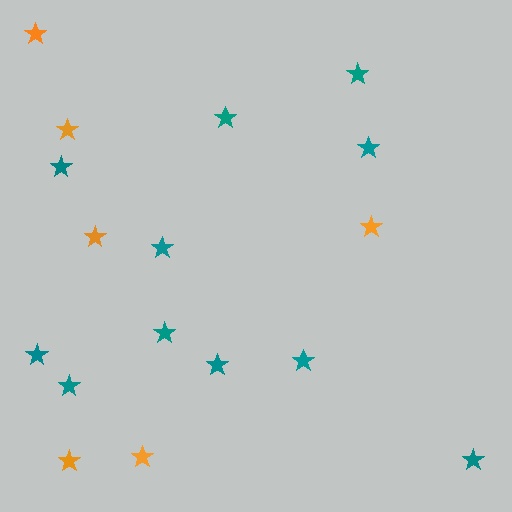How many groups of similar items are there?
There are 2 groups: one group of orange stars (6) and one group of teal stars (11).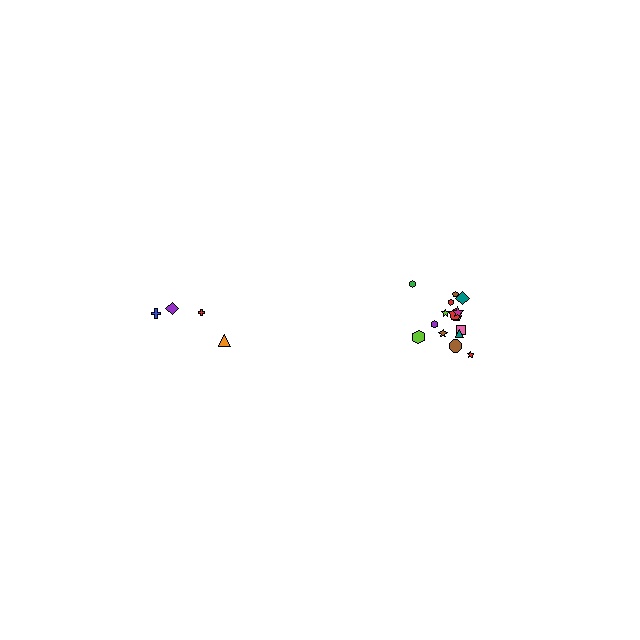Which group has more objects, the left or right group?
The right group.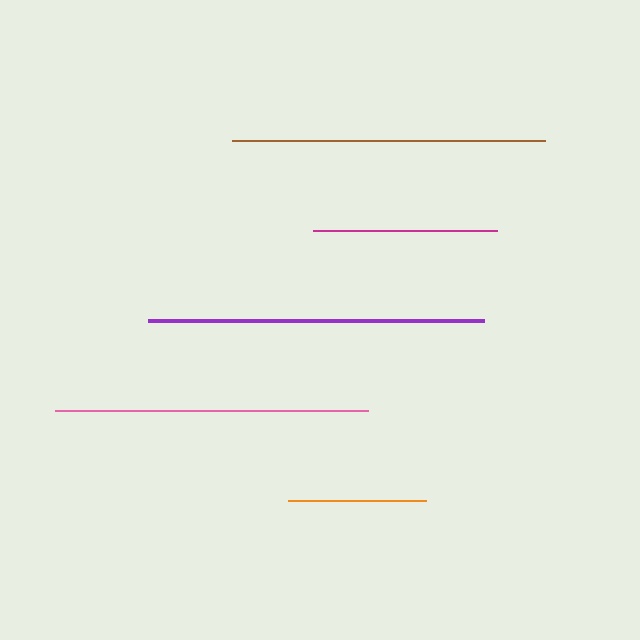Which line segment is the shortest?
The orange line is the shortest at approximately 137 pixels.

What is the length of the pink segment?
The pink segment is approximately 313 pixels long.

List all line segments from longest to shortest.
From longest to shortest: purple, pink, brown, magenta, orange.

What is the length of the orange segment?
The orange segment is approximately 137 pixels long.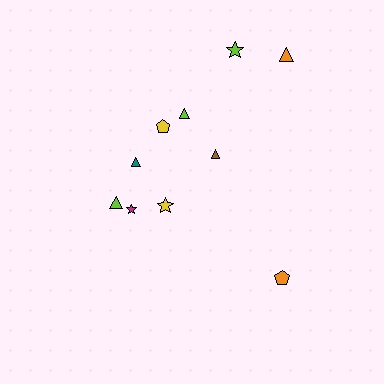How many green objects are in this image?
There are no green objects.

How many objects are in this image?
There are 10 objects.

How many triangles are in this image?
There are 5 triangles.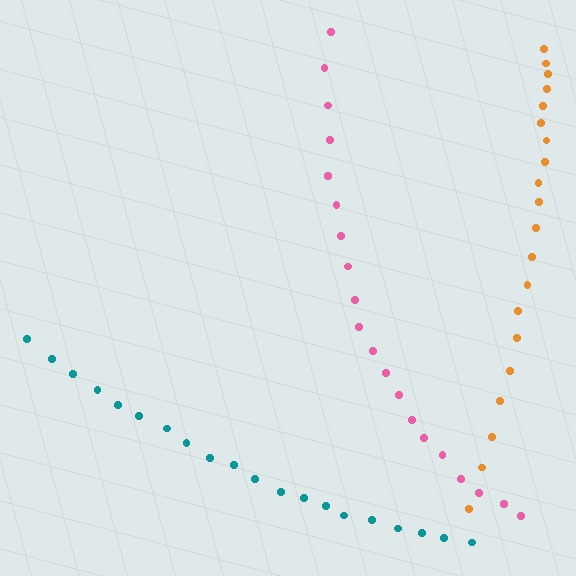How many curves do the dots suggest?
There are 3 distinct paths.